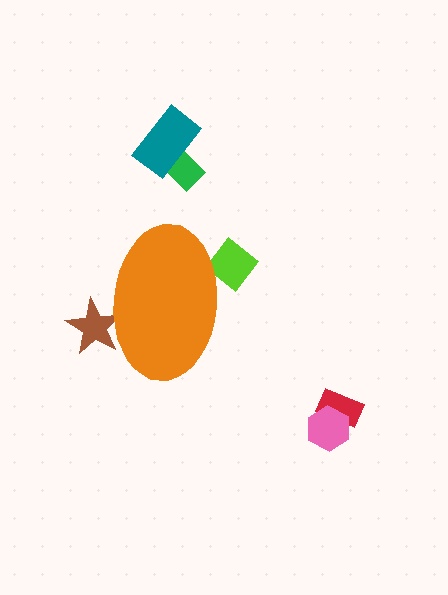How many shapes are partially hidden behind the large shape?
2 shapes are partially hidden.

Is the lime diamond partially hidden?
Yes, the lime diamond is partially hidden behind the orange ellipse.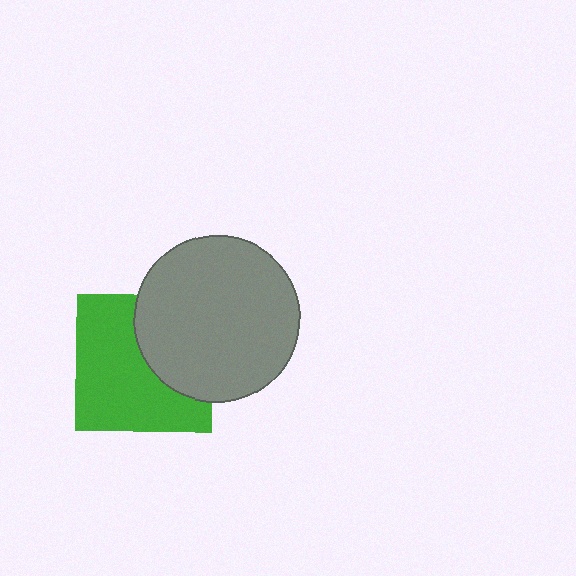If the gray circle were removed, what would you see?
You would see the complete green square.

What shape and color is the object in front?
The object in front is a gray circle.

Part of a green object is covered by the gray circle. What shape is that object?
It is a square.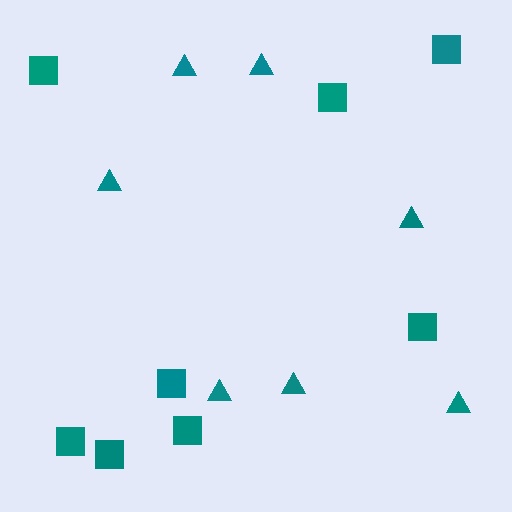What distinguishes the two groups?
There are 2 groups: one group of triangles (7) and one group of squares (8).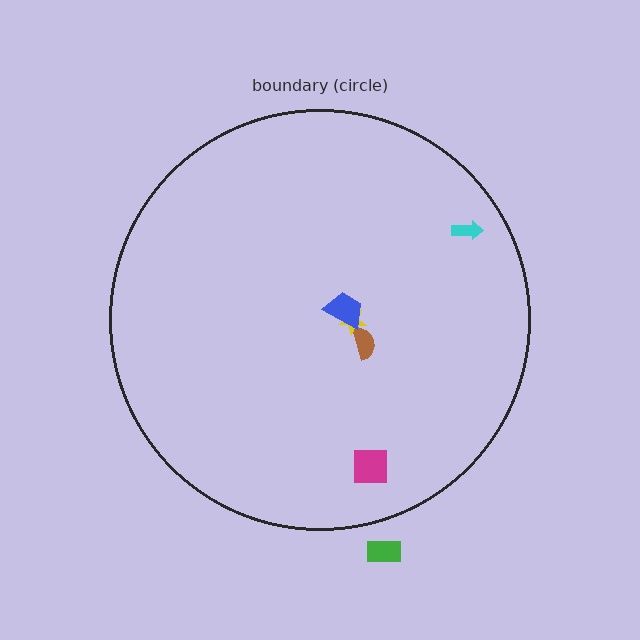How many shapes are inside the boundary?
5 inside, 1 outside.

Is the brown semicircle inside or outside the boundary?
Inside.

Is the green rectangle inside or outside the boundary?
Outside.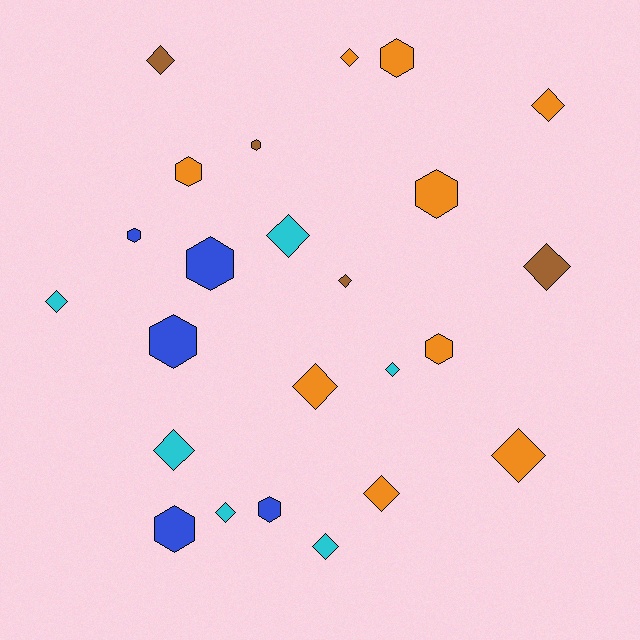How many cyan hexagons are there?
There are no cyan hexagons.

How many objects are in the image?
There are 24 objects.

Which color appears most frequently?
Orange, with 9 objects.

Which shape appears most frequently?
Diamond, with 14 objects.